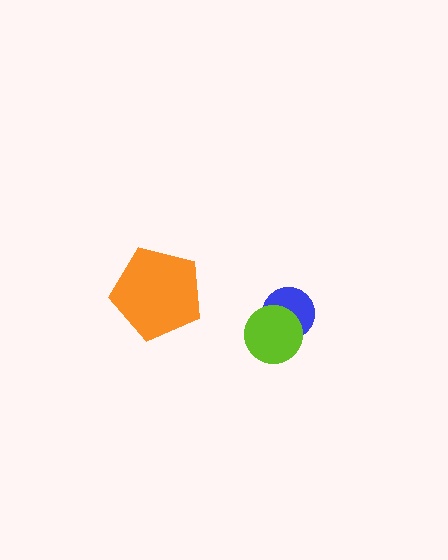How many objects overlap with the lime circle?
1 object overlaps with the lime circle.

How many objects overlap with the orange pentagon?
0 objects overlap with the orange pentagon.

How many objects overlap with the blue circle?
1 object overlaps with the blue circle.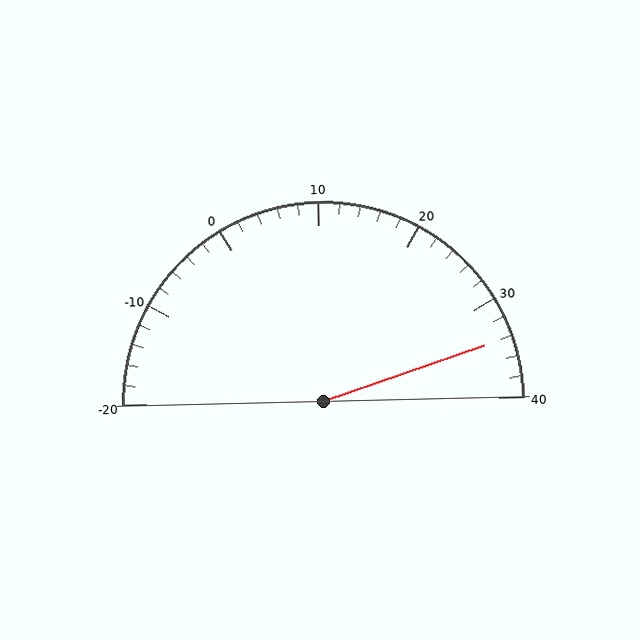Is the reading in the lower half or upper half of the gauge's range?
The reading is in the upper half of the range (-20 to 40).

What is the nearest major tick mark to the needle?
The nearest major tick mark is 30.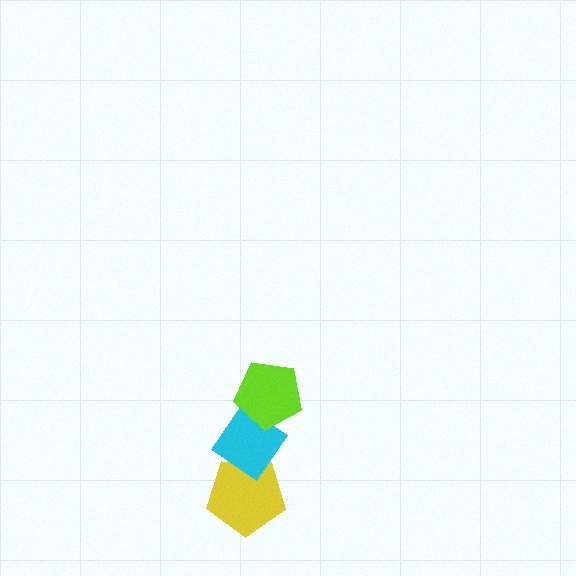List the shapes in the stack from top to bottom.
From top to bottom: the lime pentagon, the cyan diamond, the yellow pentagon.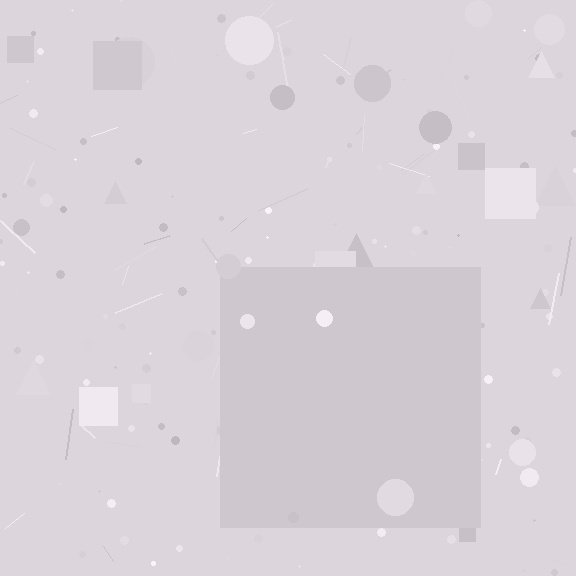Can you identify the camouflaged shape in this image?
The camouflaged shape is a square.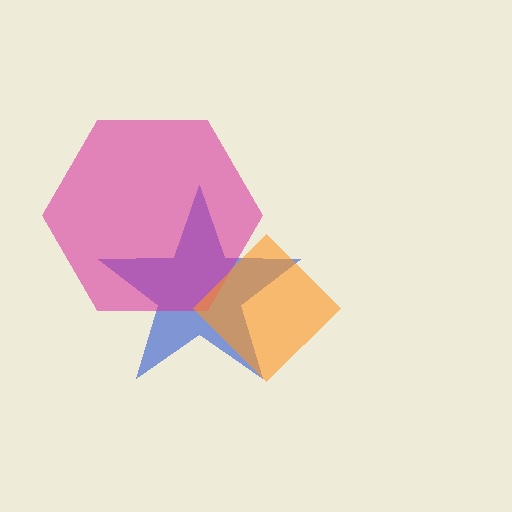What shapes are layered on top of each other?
The layered shapes are: a blue star, a magenta hexagon, an orange diamond.